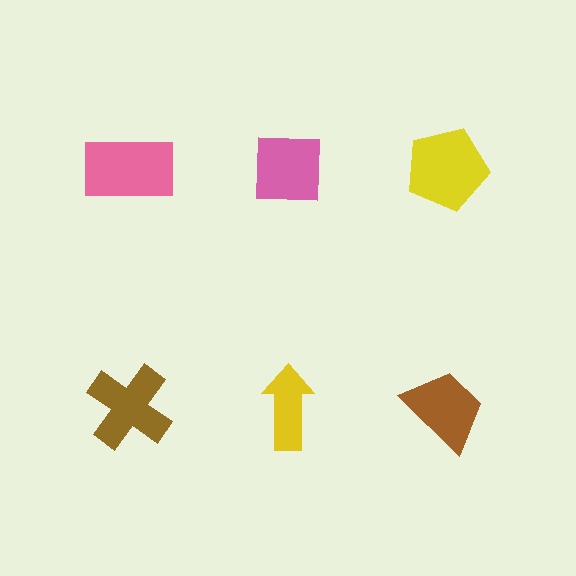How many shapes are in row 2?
3 shapes.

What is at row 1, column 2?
A pink square.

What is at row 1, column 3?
A yellow pentagon.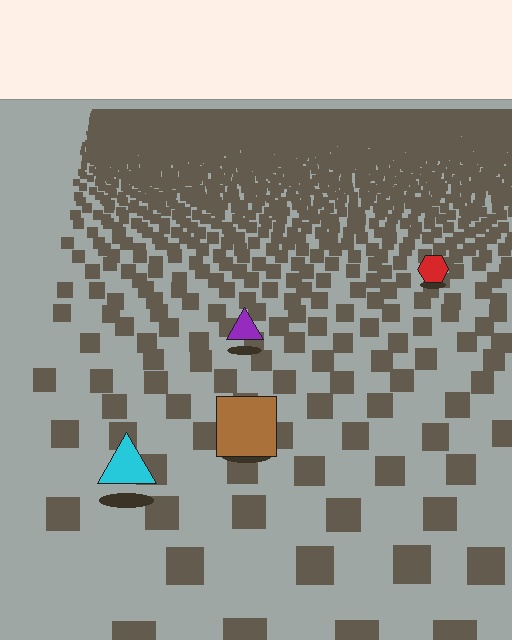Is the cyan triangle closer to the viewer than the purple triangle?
Yes. The cyan triangle is closer — you can tell from the texture gradient: the ground texture is coarser near it.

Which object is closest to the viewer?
The cyan triangle is closest. The texture marks near it are larger and more spread out.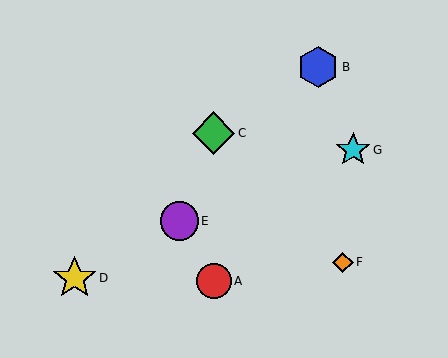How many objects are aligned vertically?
2 objects (A, C) are aligned vertically.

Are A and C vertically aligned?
Yes, both are at x≈214.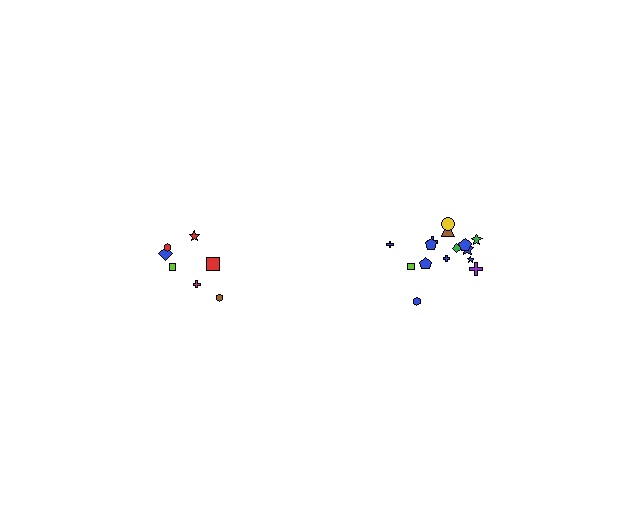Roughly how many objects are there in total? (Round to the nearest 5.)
Roughly 20 objects in total.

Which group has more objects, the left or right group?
The right group.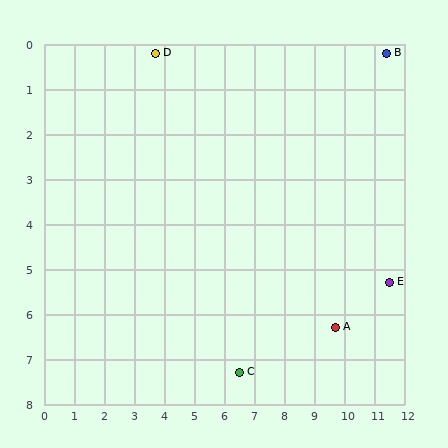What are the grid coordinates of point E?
Point E is at approximately (11.5, 5.3).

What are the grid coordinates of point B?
Point B is at approximately (11.4, 0.2).